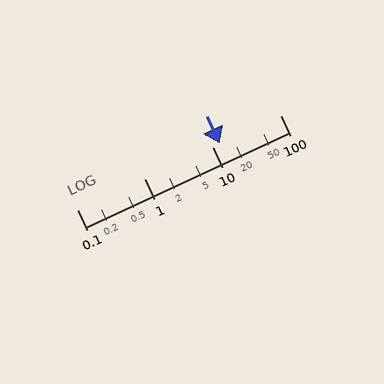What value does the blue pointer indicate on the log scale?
The pointer indicates approximately 13.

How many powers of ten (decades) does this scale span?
The scale spans 3 decades, from 0.1 to 100.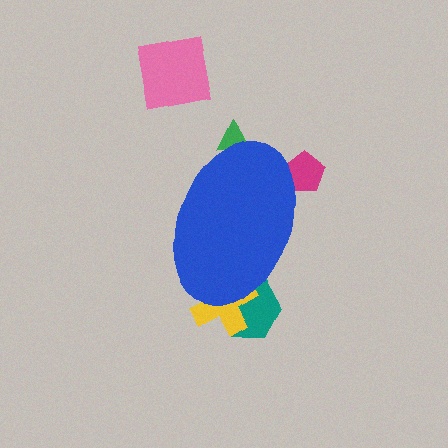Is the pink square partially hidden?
No, the pink square is fully visible.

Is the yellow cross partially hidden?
Yes, the yellow cross is partially hidden behind the blue ellipse.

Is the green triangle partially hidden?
Yes, the green triangle is partially hidden behind the blue ellipse.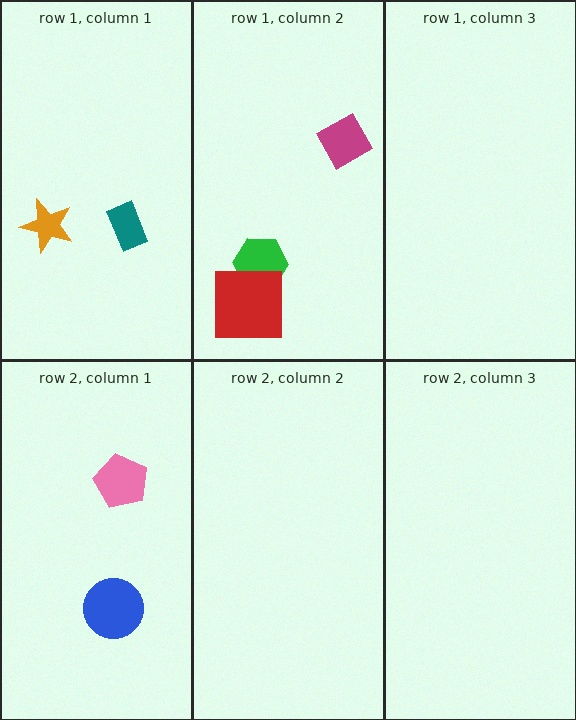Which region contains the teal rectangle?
The row 1, column 1 region.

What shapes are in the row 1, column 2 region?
The green hexagon, the magenta diamond, the red square.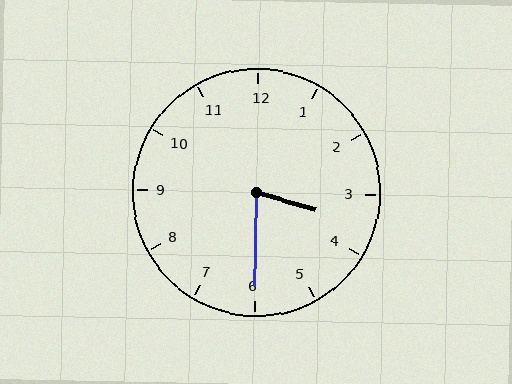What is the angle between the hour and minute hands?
Approximately 75 degrees.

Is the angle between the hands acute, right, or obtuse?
It is acute.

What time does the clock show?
3:30.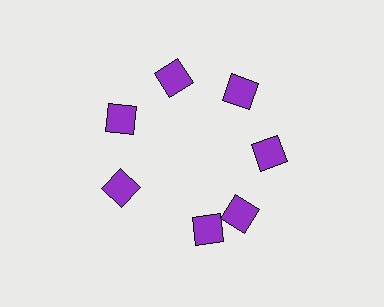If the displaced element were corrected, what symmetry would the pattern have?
It would have 7-fold rotational symmetry — the pattern would map onto itself every 51 degrees.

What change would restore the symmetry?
The symmetry would be restored by rotating it back into even spacing with its neighbors so that all 7 diamonds sit at equal angles and equal distance from the center.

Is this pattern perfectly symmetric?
No. The 7 purple diamonds are arranged in a ring, but one element near the 6 o'clock position is rotated out of alignment along the ring, breaking the 7-fold rotational symmetry.